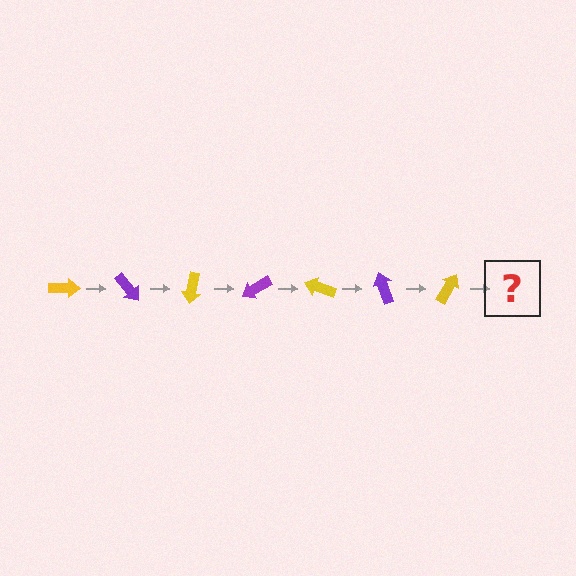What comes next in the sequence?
The next element should be a purple arrow, rotated 350 degrees from the start.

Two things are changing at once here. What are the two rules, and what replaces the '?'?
The two rules are that it rotates 50 degrees each step and the color cycles through yellow and purple. The '?' should be a purple arrow, rotated 350 degrees from the start.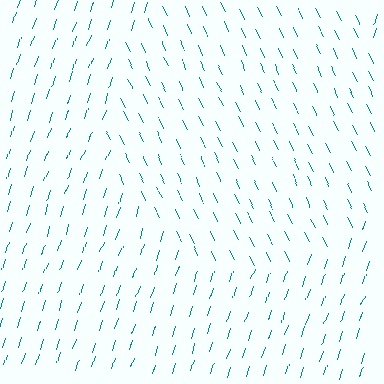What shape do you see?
I see a circle.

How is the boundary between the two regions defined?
The boundary is defined purely by a change in line orientation (approximately 45 degrees difference). All lines are the same color and thickness.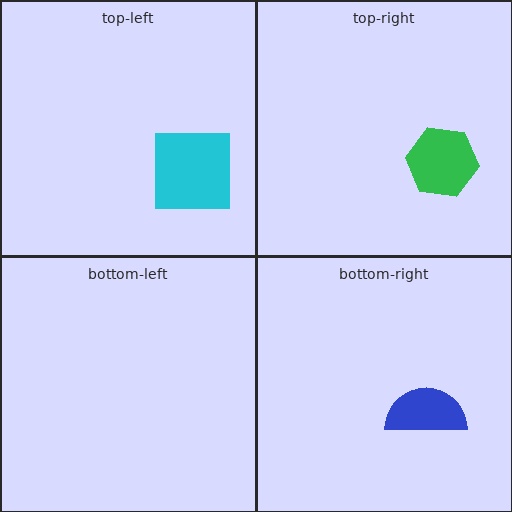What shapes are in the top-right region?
The green hexagon.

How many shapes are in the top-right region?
1.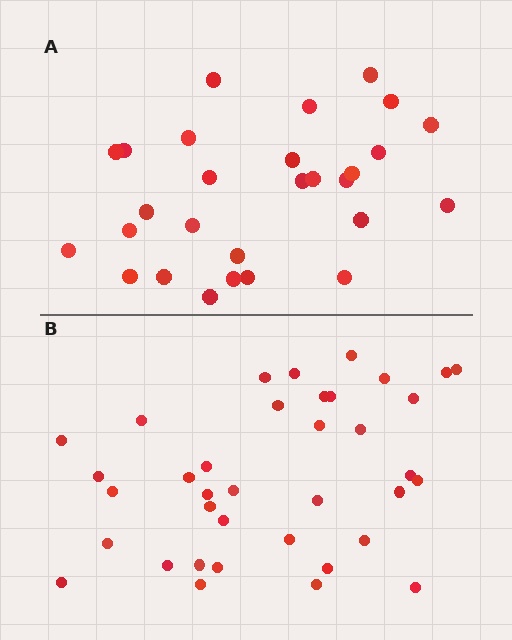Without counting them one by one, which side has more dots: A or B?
Region B (the bottom region) has more dots.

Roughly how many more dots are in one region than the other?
Region B has roughly 8 or so more dots than region A.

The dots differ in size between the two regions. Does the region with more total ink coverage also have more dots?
No. Region A has more total ink coverage because its dots are larger, but region B actually contains more individual dots. Total area can be misleading — the number of items is what matters here.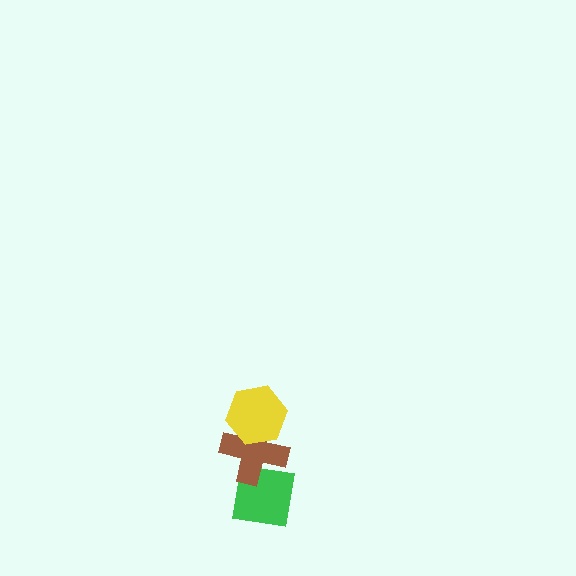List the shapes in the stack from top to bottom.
From top to bottom: the yellow hexagon, the brown cross, the green square.